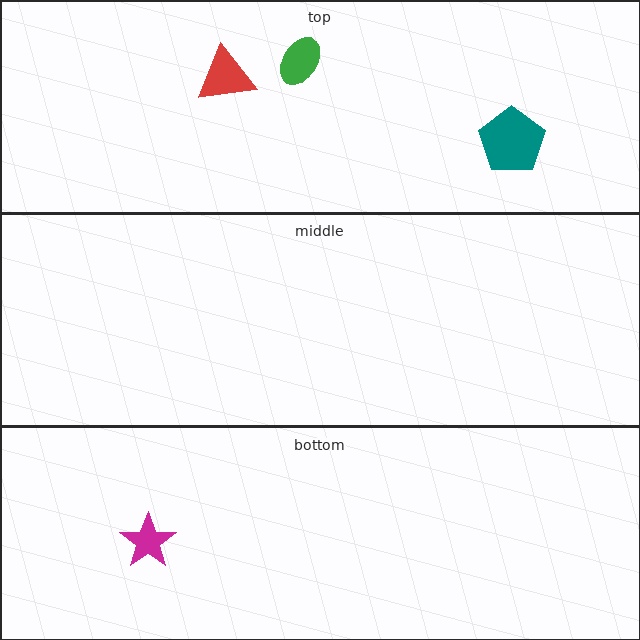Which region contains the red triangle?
The top region.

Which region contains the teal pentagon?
The top region.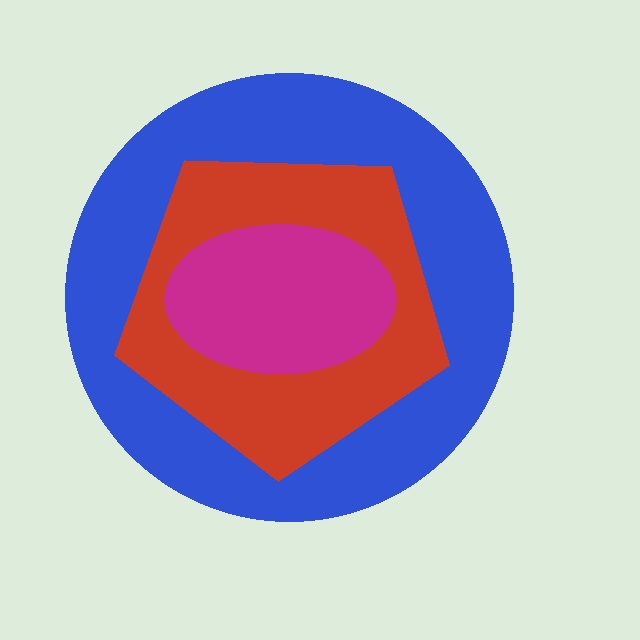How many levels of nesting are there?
3.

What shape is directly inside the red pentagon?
The magenta ellipse.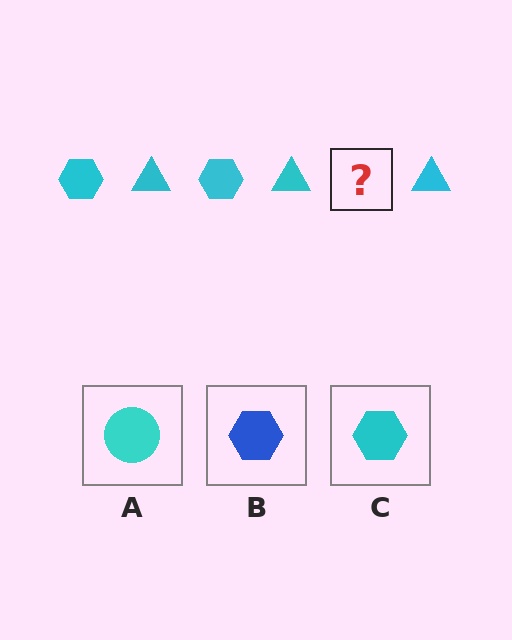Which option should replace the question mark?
Option C.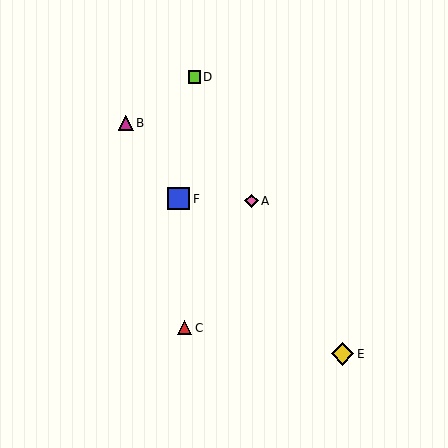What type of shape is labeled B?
Shape B is a magenta triangle.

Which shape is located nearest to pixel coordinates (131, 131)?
The magenta triangle (labeled B) at (126, 123) is nearest to that location.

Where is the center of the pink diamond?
The center of the pink diamond is at (251, 201).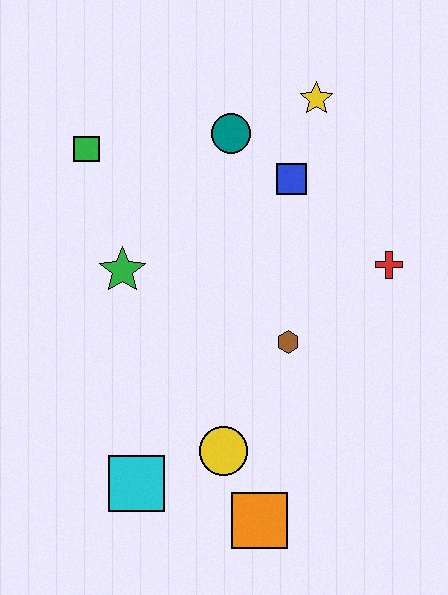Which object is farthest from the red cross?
The cyan square is farthest from the red cross.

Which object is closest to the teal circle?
The blue square is closest to the teal circle.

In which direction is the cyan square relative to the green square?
The cyan square is below the green square.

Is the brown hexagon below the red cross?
Yes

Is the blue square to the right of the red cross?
No